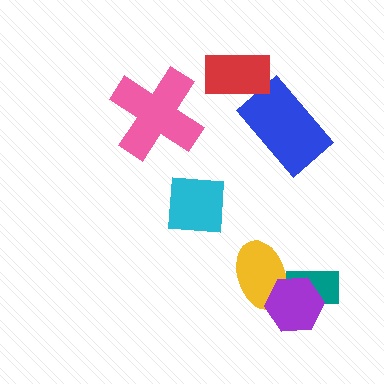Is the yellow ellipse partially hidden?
Yes, it is partially covered by another shape.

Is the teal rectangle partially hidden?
Yes, it is partially covered by another shape.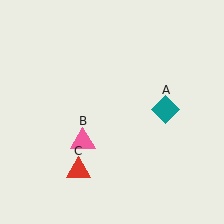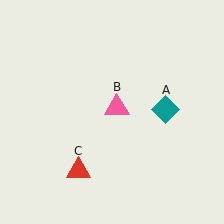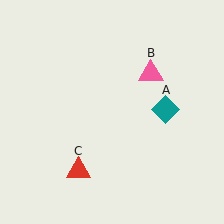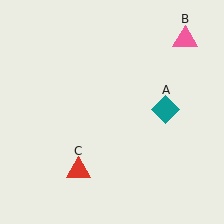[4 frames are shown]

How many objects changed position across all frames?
1 object changed position: pink triangle (object B).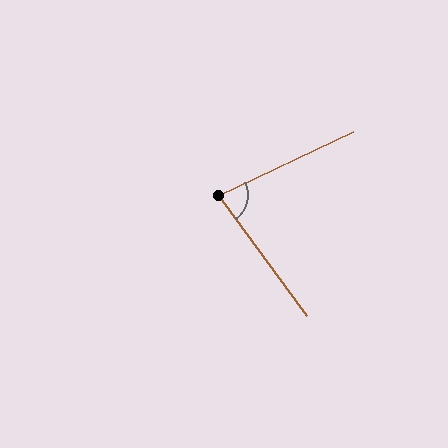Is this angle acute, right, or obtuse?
It is acute.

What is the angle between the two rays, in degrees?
Approximately 79 degrees.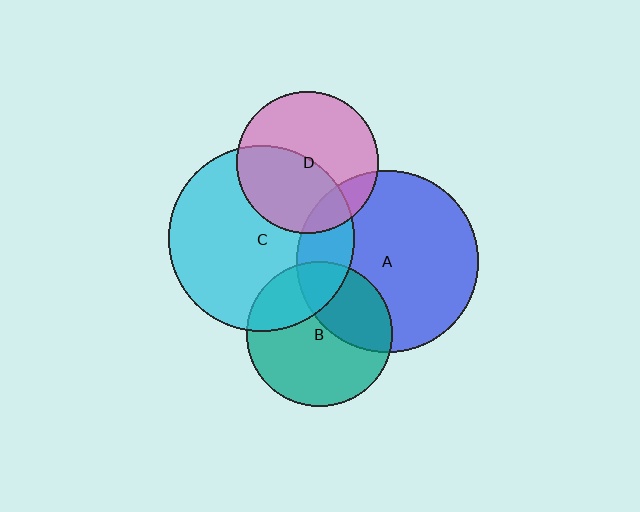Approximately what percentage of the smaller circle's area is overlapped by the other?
Approximately 15%.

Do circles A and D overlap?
Yes.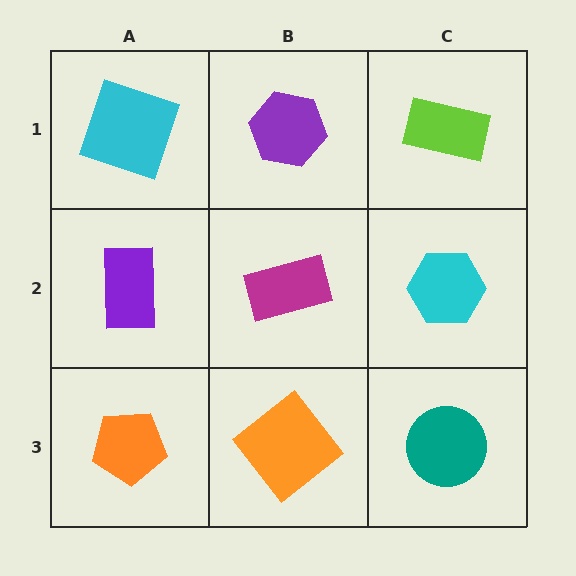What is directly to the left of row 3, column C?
An orange diamond.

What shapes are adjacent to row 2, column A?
A cyan square (row 1, column A), an orange pentagon (row 3, column A), a magenta rectangle (row 2, column B).